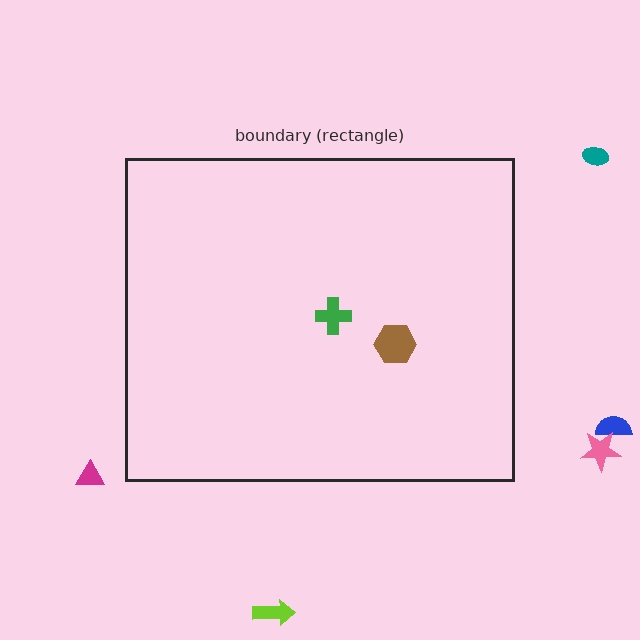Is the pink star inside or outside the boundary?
Outside.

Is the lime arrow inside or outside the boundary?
Outside.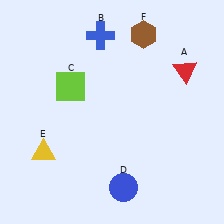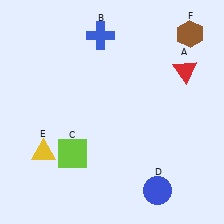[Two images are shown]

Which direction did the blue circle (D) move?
The blue circle (D) moved right.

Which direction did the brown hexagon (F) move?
The brown hexagon (F) moved right.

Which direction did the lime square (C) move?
The lime square (C) moved down.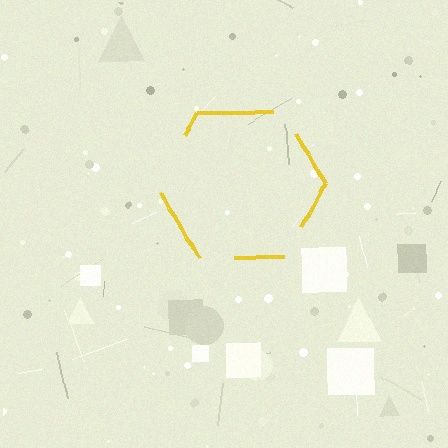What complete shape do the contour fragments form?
The contour fragments form a hexagon.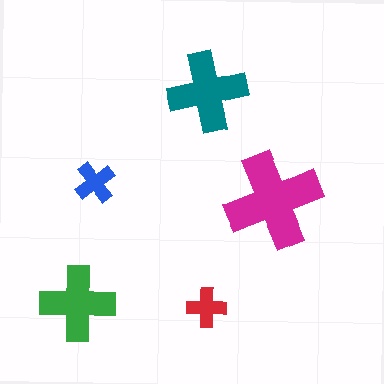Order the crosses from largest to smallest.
the magenta one, the teal one, the green one, the blue one, the red one.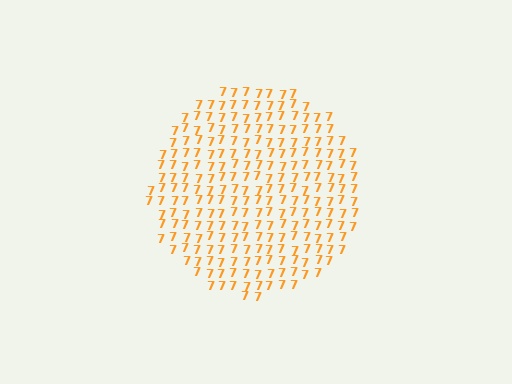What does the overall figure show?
The overall figure shows a circle.